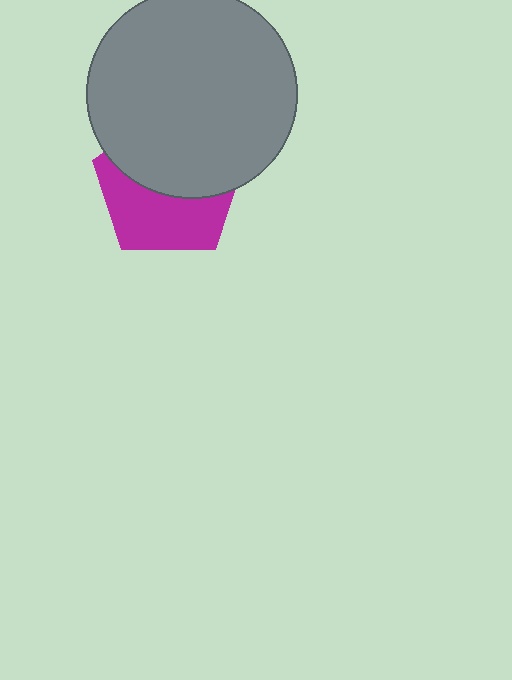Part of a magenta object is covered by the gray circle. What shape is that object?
It is a pentagon.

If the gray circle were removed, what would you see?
You would see the complete magenta pentagon.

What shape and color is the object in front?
The object in front is a gray circle.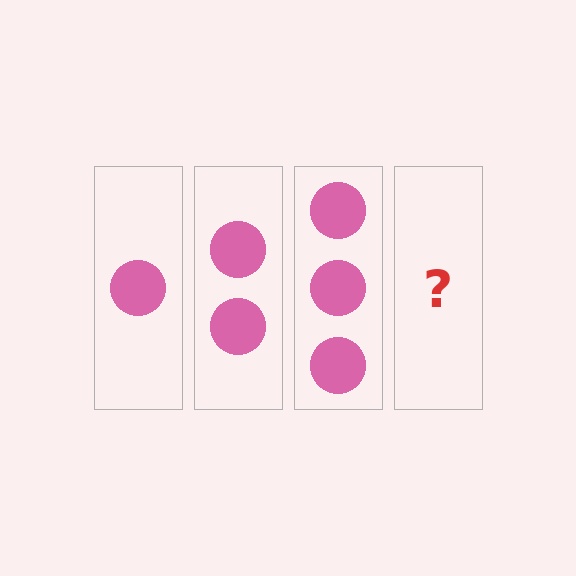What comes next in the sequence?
The next element should be 4 circles.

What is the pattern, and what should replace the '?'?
The pattern is that each step adds one more circle. The '?' should be 4 circles.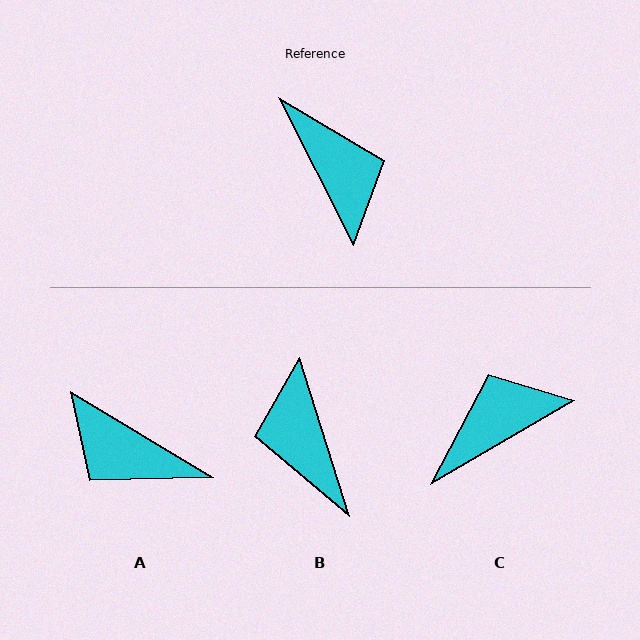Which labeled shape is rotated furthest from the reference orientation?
B, about 170 degrees away.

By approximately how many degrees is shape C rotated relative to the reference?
Approximately 93 degrees counter-clockwise.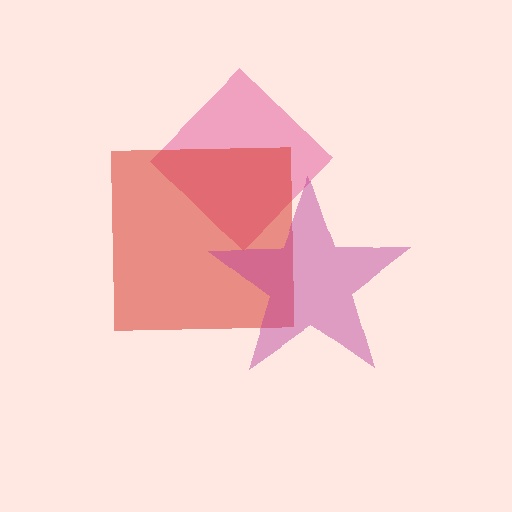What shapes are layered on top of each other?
The layered shapes are: a pink diamond, a red square, a magenta star.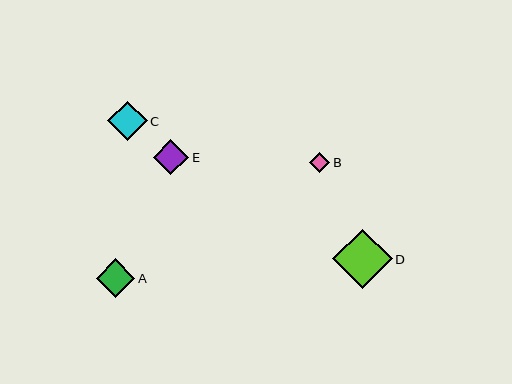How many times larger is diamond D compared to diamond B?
Diamond D is approximately 3.0 times the size of diamond B.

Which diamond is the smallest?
Diamond B is the smallest with a size of approximately 20 pixels.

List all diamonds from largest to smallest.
From largest to smallest: D, C, A, E, B.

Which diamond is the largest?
Diamond D is the largest with a size of approximately 60 pixels.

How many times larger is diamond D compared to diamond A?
Diamond D is approximately 1.5 times the size of diamond A.